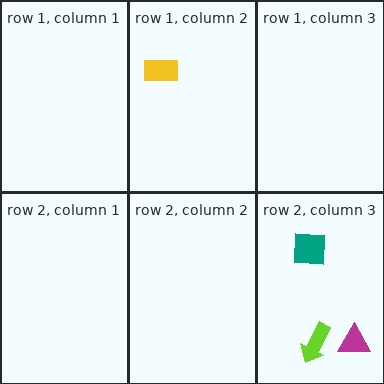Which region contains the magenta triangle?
The row 2, column 3 region.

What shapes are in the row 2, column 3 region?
The magenta triangle, the lime arrow, the teal square.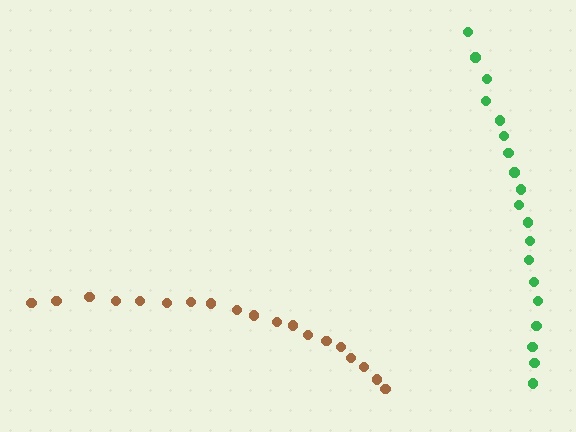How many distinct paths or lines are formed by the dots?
There are 2 distinct paths.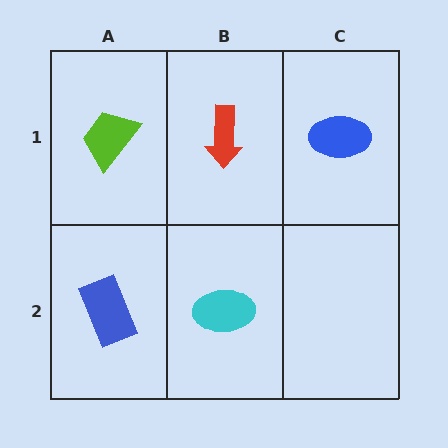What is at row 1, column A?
A lime trapezoid.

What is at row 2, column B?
A cyan ellipse.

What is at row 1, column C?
A blue ellipse.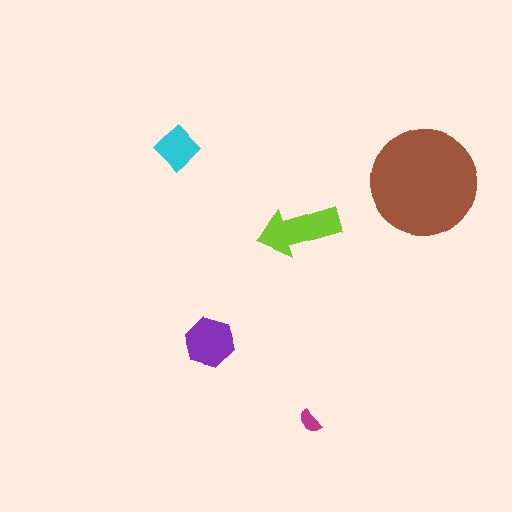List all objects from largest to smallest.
The brown circle, the lime arrow, the purple hexagon, the cyan diamond, the magenta semicircle.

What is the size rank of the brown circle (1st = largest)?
1st.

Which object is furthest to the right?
The brown circle is rightmost.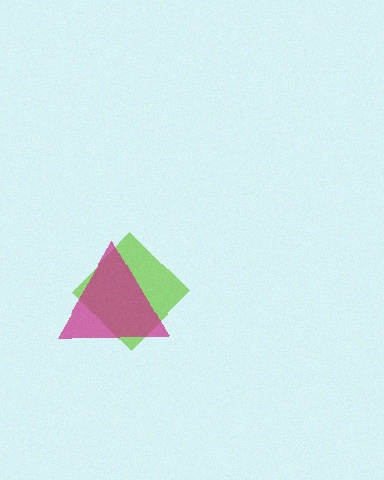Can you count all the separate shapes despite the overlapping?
Yes, there are 2 separate shapes.